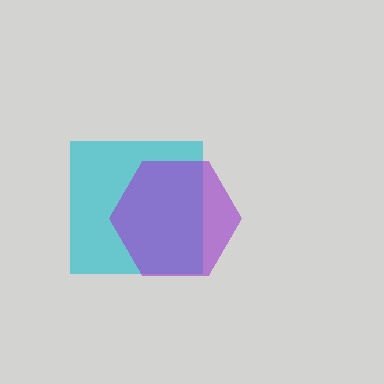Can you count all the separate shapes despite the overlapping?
Yes, there are 2 separate shapes.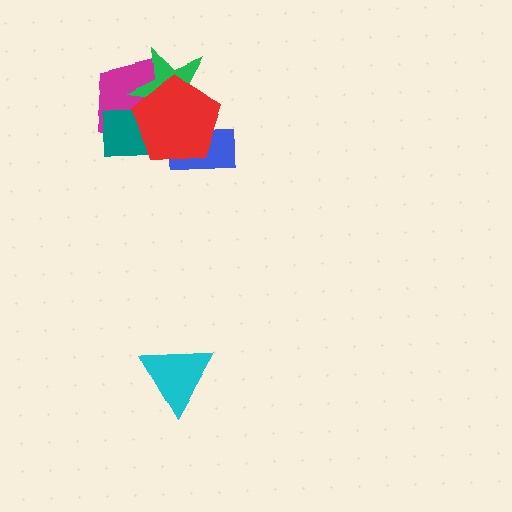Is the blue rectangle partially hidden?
Yes, it is partially covered by another shape.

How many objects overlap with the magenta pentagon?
3 objects overlap with the magenta pentagon.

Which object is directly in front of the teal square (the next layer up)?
The green star is directly in front of the teal square.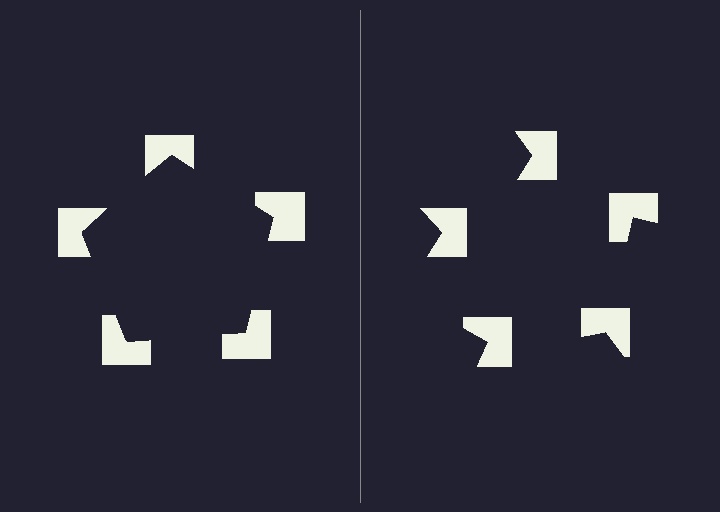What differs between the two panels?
The notched squares are positioned identically on both sides; only the wedge orientations differ. On the left they align to a pentagon; on the right they are misaligned.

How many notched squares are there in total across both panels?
10 — 5 on each side.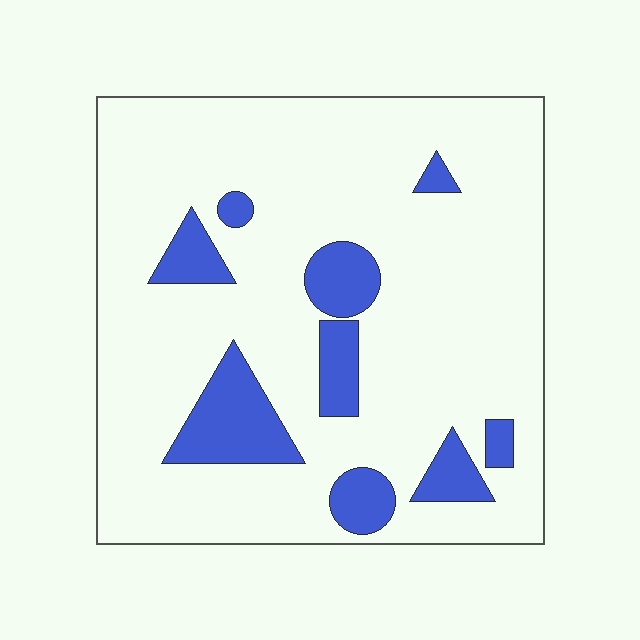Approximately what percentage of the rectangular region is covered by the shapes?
Approximately 15%.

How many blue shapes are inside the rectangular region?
9.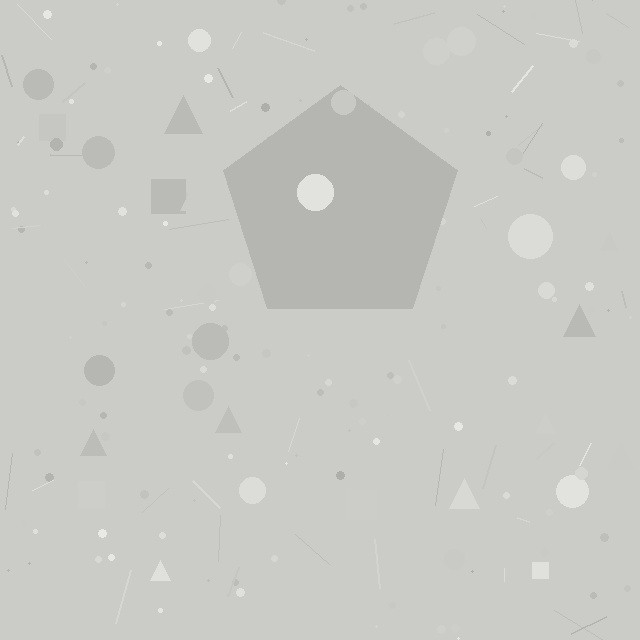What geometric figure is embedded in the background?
A pentagon is embedded in the background.